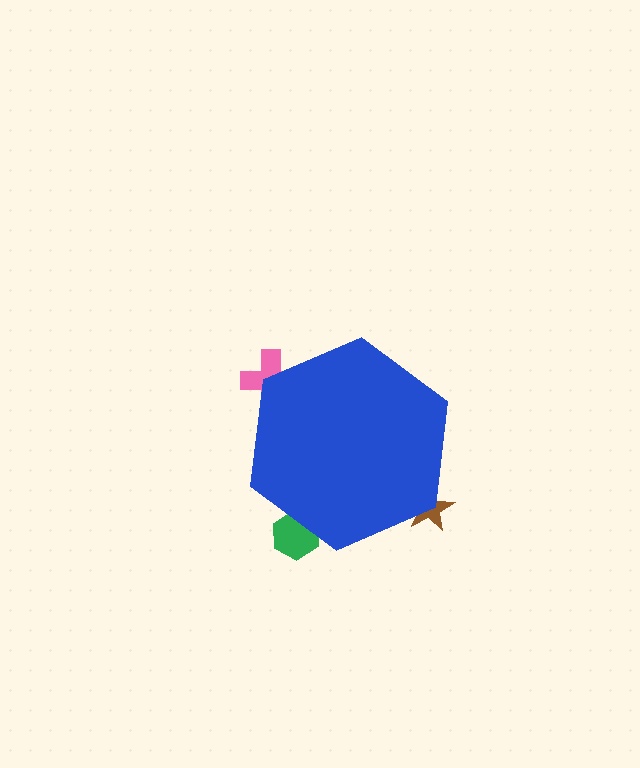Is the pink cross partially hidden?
Yes, the pink cross is partially hidden behind the blue hexagon.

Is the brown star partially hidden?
Yes, the brown star is partially hidden behind the blue hexagon.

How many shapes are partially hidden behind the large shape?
3 shapes are partially hidden.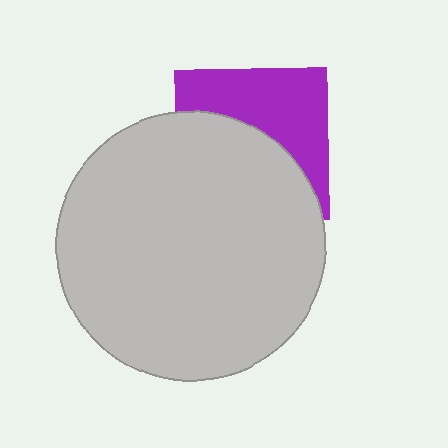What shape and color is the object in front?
The object in front is a light gray circle.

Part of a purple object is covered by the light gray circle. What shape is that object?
It is a square.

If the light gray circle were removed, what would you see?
You would see the complete purple square.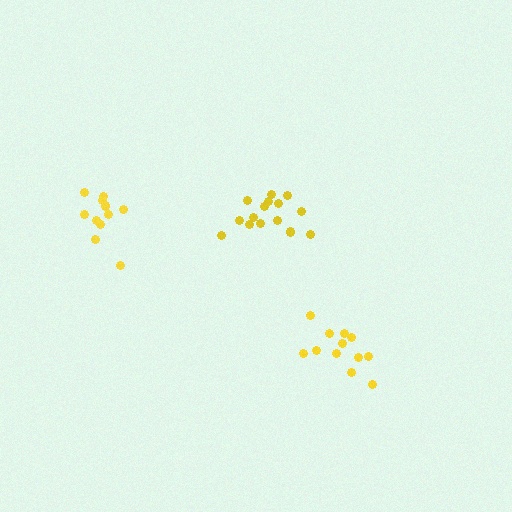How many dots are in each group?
Group 1: 12 dots, Group 2: 12 dots, Group 3: 16 dots (40 total).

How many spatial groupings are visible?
There are 3 spatial groupings.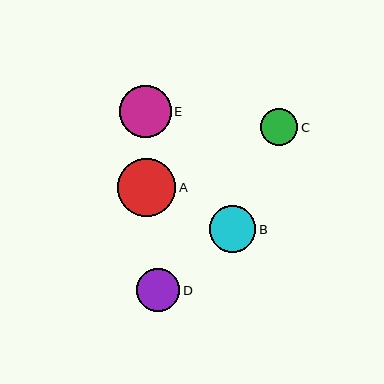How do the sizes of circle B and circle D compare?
Circle B and circle D are approximately the same size.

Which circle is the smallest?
Circle C is the smallest with a size of approximately 37 pixels.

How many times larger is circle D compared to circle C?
Circle D is approximately 1.2 times the size of circle C.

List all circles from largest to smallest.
From largest to smallest: A, E, B, D, C.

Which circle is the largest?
Circle A is the largest with a size of approximately 58 pixels.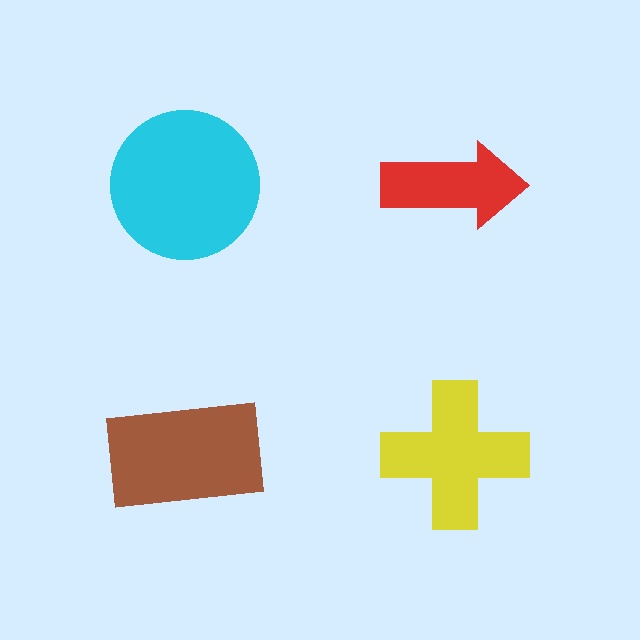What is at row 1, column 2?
A red arrow.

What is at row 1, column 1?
A cyan circle.